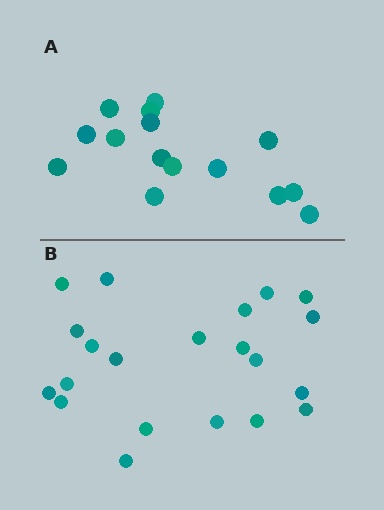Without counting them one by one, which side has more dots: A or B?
Region B (the bottom region) has more dots.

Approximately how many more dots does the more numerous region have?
Region B has about 6 more dots than region A.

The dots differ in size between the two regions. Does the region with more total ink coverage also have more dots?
No. Region A has more total ink coverage because its dots are larger, but region B actually contains more individual dots. Total area can be misleading — the number of items is what matters here.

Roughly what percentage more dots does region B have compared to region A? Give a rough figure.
About 40% more.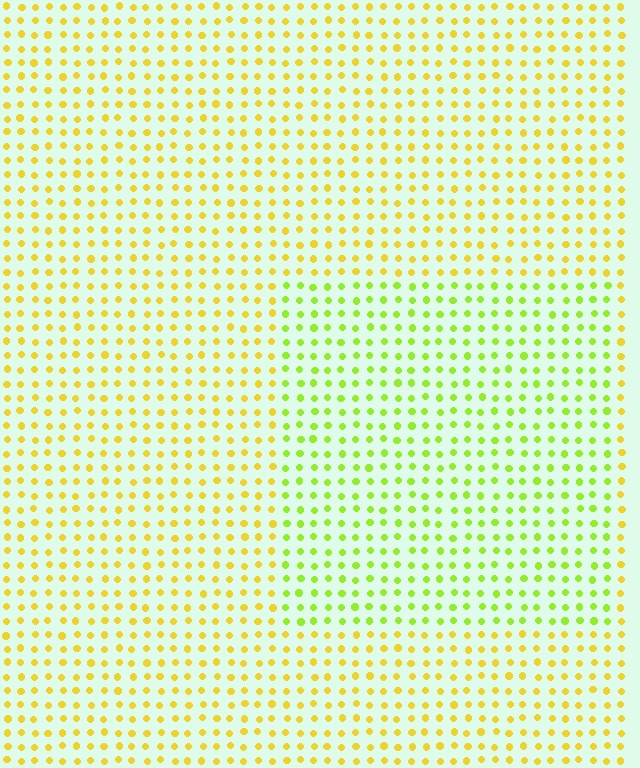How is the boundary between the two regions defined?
The boundary is defined purely by a slight shift in hue (about 37 degrees). Spacing, size, and orientation are identical on both sides.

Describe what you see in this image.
The image is filled with small yellow elements in a uniform arrangement. A rectangle-shaped region is visible where the elements are tinted to a slightly different hue, forming a subtle color boundary.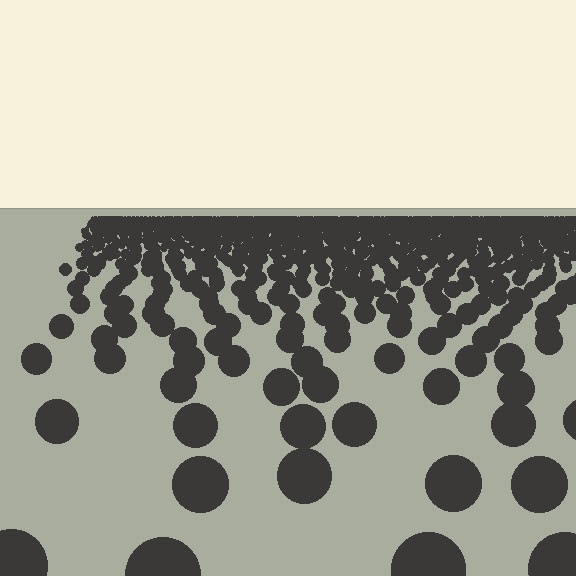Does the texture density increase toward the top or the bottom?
Density increases toward the top.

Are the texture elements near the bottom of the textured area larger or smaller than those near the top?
Larger. Near the bottom, elements are closer to the viewer and appear at a bigger on-screen size.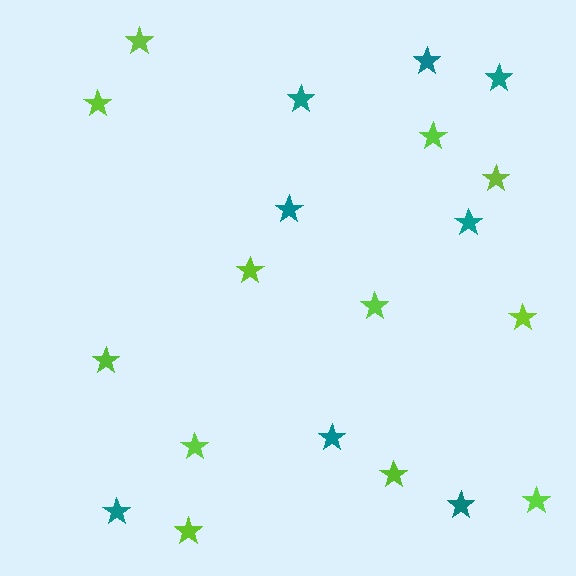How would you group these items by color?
There are 2 groups: one group of teal stars (8) and one group of lime stars (12).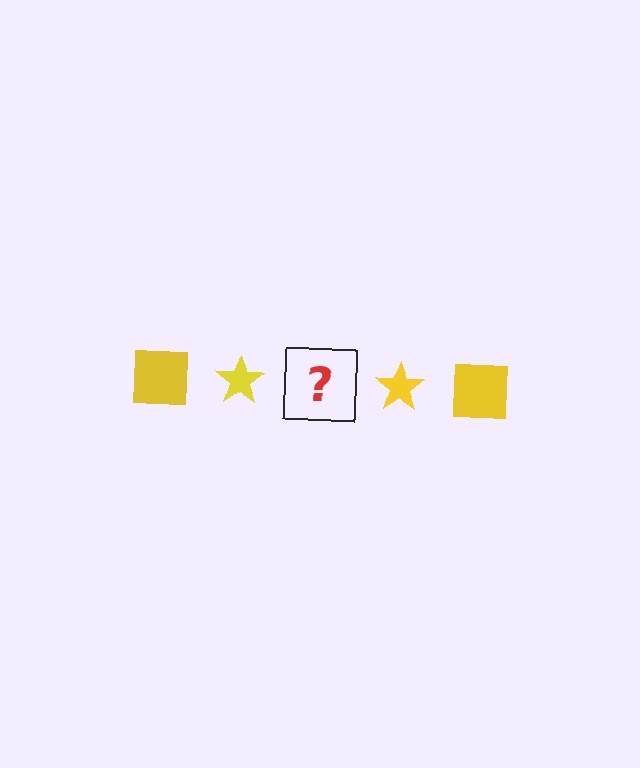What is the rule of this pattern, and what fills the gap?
The rule is that the pattern cycles through square, star shapes in yellow. The gap should be filled with a yellow square.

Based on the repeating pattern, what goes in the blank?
The blank should be a yellow square.